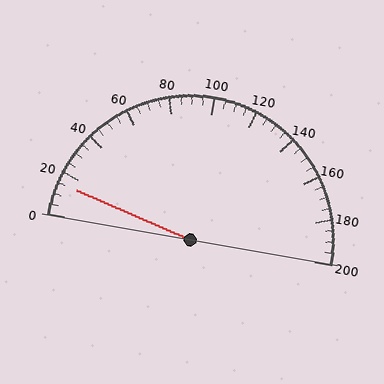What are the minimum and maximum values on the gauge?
The gauge ranges from 0 to 200.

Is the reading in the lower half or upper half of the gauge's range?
The reading is in the lower half of the range (0 to 200).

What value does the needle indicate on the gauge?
The needle indicates approximately 15.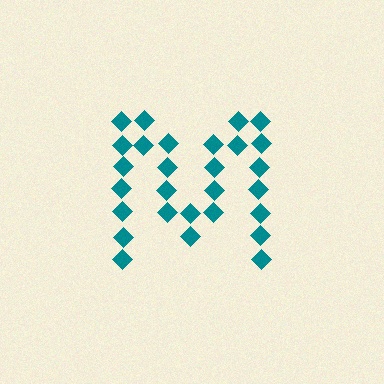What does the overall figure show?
The overall figure shows the letter M.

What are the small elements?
The small elements are diamonds.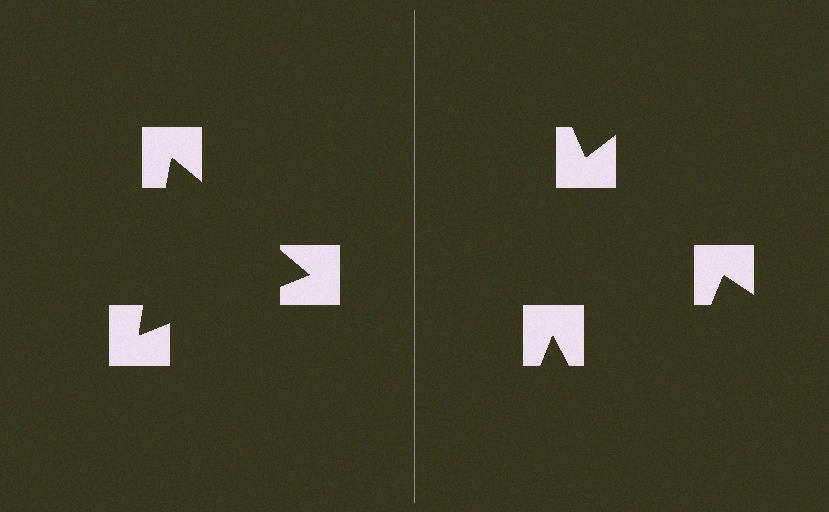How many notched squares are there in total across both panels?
6 — 3 on each side.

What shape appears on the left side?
An illusory triangle.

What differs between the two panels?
The notched squares are positioned identically on both sides; only the wedge orientations differ. On the left they align to a triangle; on the right they are misaligned.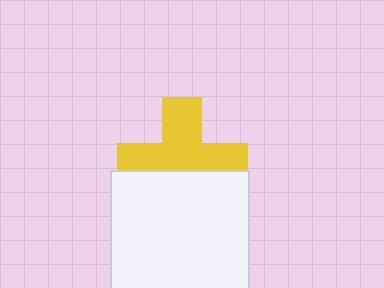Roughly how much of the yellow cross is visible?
About half of it is visible (roughly 59%).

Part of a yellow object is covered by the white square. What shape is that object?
It is a cross.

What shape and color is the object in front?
The object in front is a white square.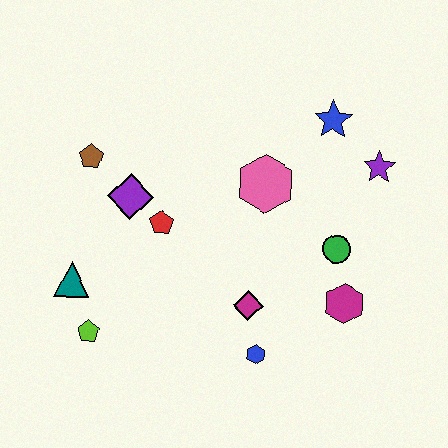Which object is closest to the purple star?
The blue star is closest to the purple star.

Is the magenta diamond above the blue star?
No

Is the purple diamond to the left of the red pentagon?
Yes